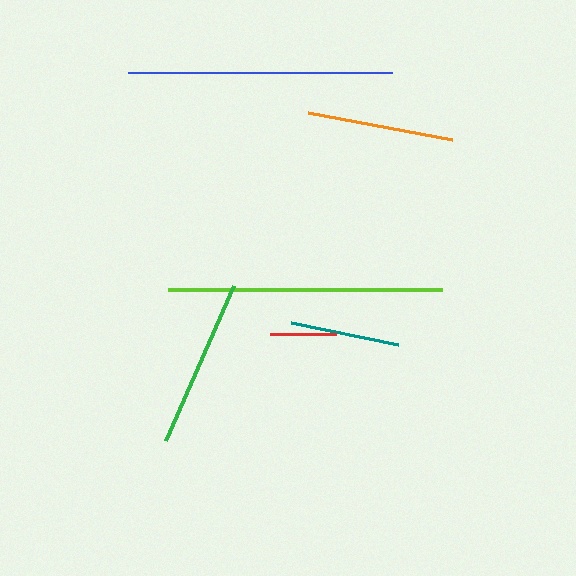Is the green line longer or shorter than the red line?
The green line is longer than the red line.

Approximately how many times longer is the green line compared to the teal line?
The green line is approximately 1.5 times the length of the teal line.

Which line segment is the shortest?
The red line is the shortest at approximately 66 pixels.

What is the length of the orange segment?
The orange segment is approximately 146 pixels long.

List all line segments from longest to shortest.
From longest to shortest: lime, blue, green, orange, teal, red.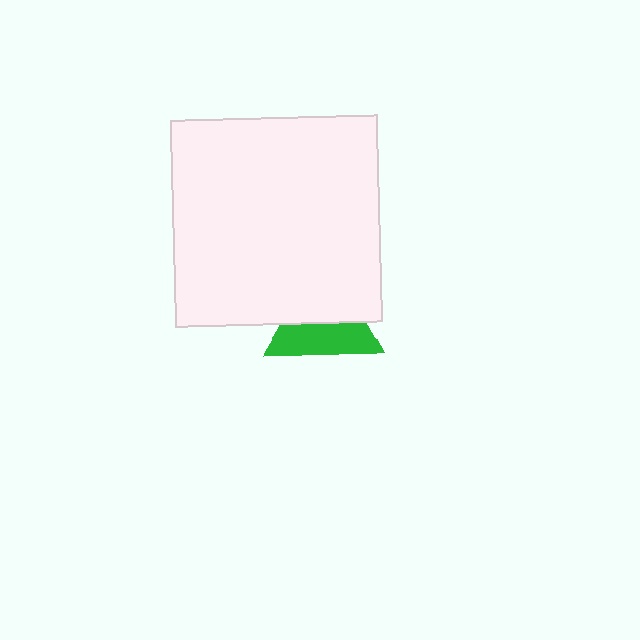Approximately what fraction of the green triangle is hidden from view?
Roughly 49% of the green triangle is hidden behind the white square.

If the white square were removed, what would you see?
You would see the complete green triangle.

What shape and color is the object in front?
The object in front is a white square.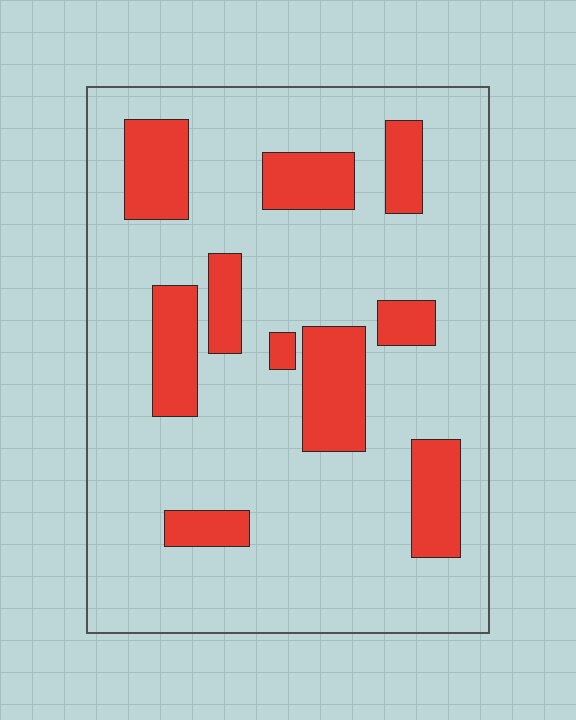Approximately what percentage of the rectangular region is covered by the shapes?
Approximately 20%.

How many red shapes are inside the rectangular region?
10.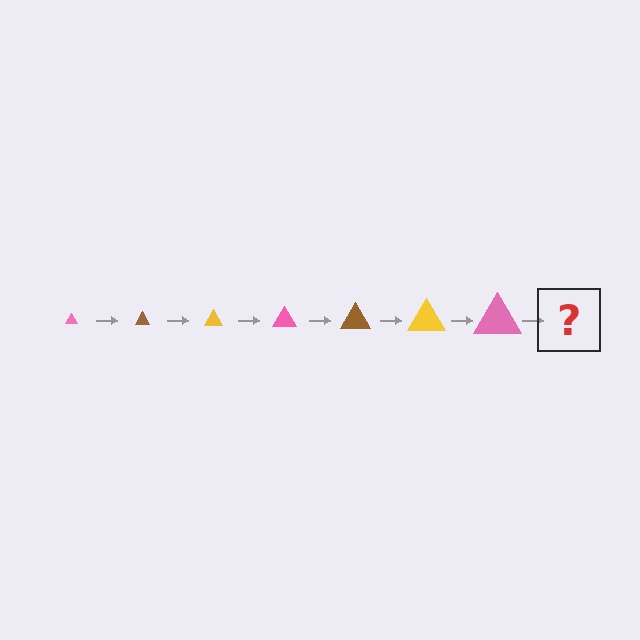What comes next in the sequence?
The next element should be a brown triangle, larger than the previous one.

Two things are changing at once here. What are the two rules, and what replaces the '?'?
The two rules are that the triangle grows larger each step and the color cycles through pink, brown, and yellow. The '?' should be a brown triangle, larger than the previous one.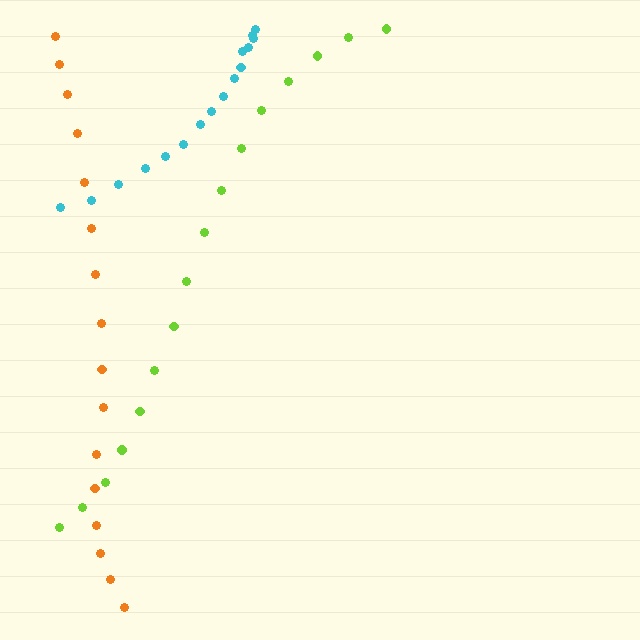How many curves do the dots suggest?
There are 3 distinct paths.